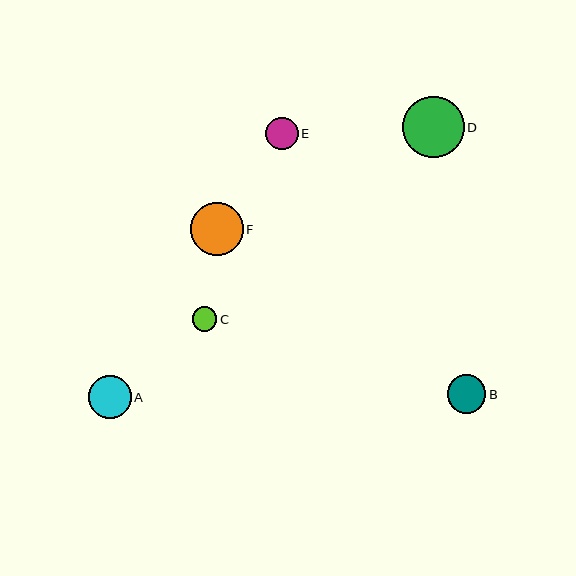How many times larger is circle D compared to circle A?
Circle D is approximately 1.4 times the size of circle A.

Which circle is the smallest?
Circle C is the smallest with a size of approximately 24 pixels.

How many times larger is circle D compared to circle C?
Circle D is approximately 2.5 times the size of circle C.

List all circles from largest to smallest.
From largest to smallest: D, F, A, B, E, C.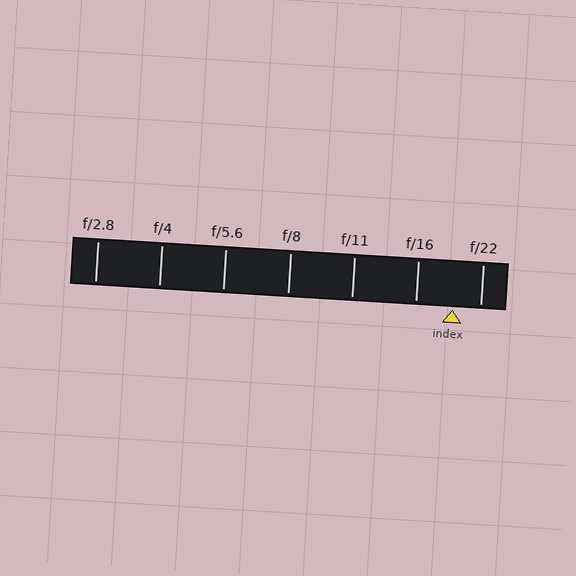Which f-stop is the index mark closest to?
The index mark is closest to f/22.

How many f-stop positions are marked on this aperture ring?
There are 7 f-stop positions marked.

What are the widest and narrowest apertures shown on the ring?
The widest aperture shown is f/2.8 and the narrowest is f/22.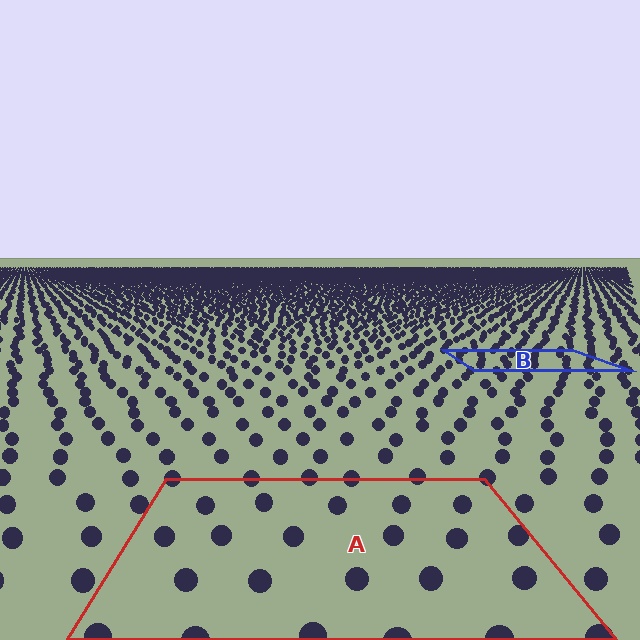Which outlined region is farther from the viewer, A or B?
Region B is farther from the viewer — the texture elements inside it appear smaller and more densely packed.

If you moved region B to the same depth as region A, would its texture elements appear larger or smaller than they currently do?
They would appear larger. At a closer depth, the same texture elements are projected at a bigger on-screen size.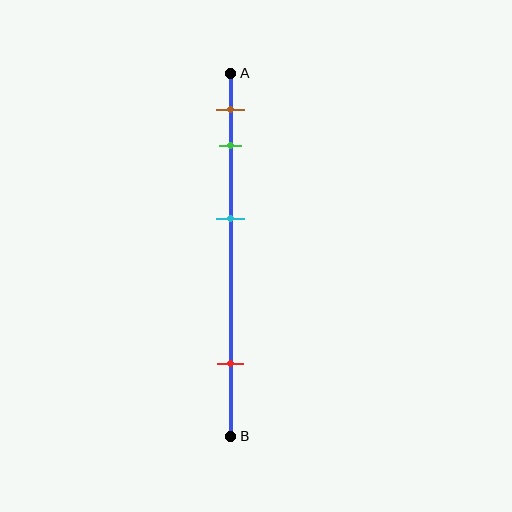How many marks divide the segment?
There are 4 marks dividing the segment.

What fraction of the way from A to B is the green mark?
The green mark is approximately 20% (0.2) of the way from A to B.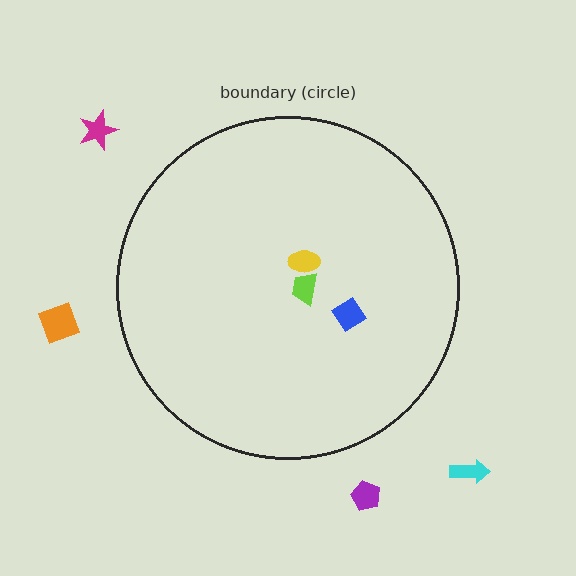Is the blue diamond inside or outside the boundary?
Inside.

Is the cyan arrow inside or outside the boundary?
Outside.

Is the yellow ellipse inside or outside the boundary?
Inside.